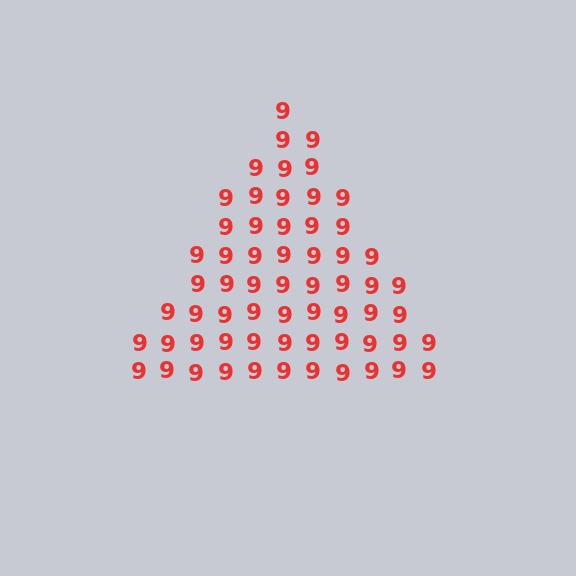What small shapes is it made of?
It is made of small digit 9's.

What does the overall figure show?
The overall figure shows a triangle.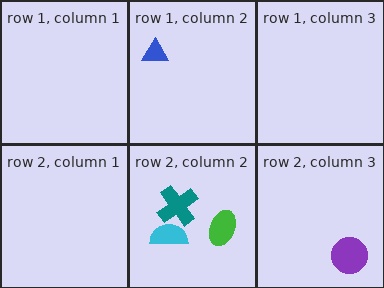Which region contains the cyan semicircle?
The row 2, column 2 region.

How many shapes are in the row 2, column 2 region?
3.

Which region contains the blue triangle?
The row 1, column 2 region.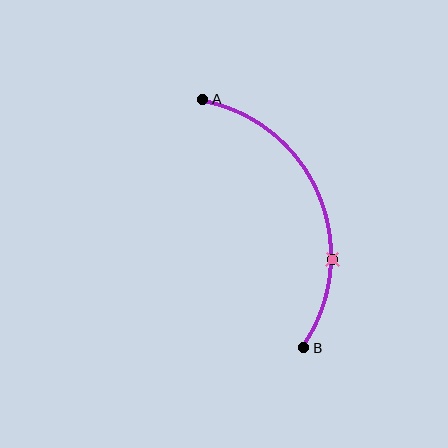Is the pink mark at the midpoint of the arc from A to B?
No. The pink mark lies on the arc but is closer to endpoint B. The arc midpoint would be at the point on the curve equidistant along the arc from both A and B.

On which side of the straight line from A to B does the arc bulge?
The arc bulges to the right of the straight line connecting A and B.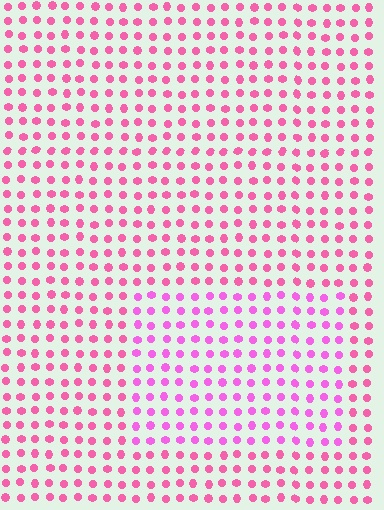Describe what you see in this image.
The image is filled with small pink elements in a uniform arrangement. A rectangle-shaped region is visible where the elements are tinted to a slightly different hue, forming a subtle color boundary.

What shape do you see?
I see a rectangle.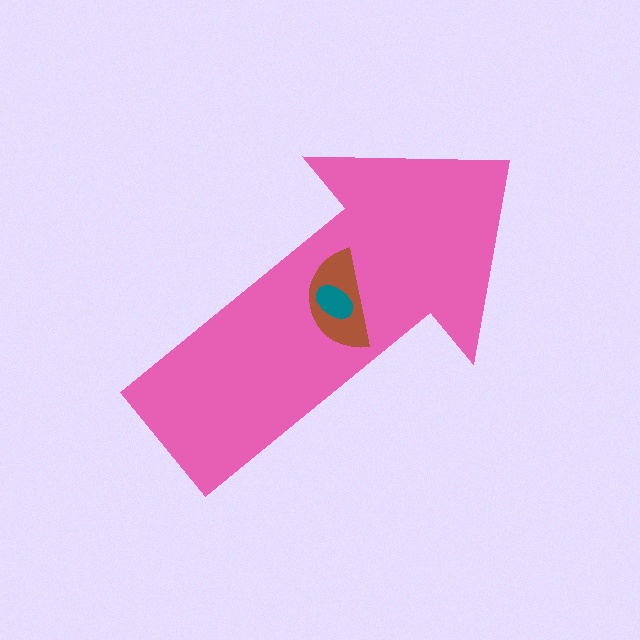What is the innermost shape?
The teal ellipse.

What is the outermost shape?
The pink arrow.